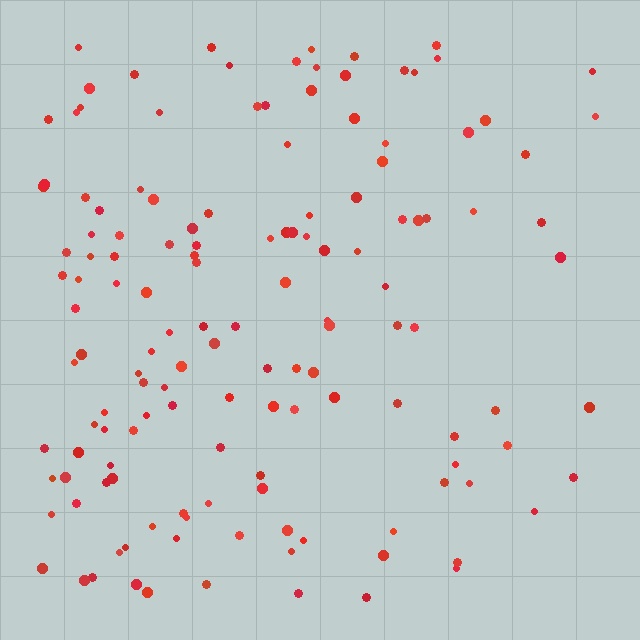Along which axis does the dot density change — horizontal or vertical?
Horizontal.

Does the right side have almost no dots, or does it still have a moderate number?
Still a moderate number, just noticeably fewer than the left.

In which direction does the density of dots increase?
From right to left, with the left side densest.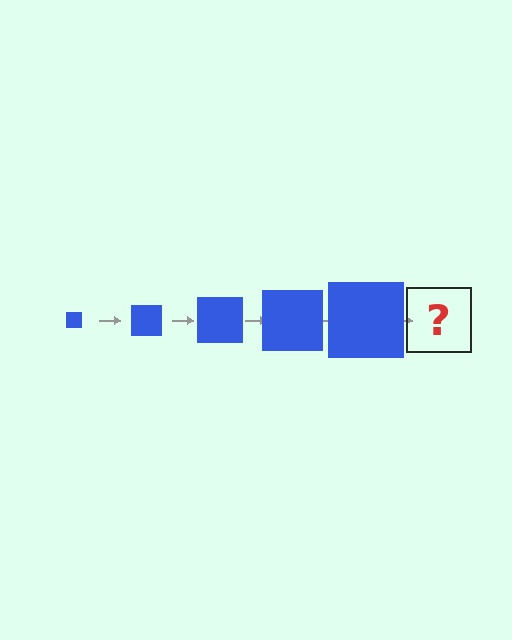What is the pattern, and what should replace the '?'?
The pattern is that the square gets progressively larger each step. The '?' should be a blue square, larger than the previous one.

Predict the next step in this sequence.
The next step is a blue square, larger than the previous one.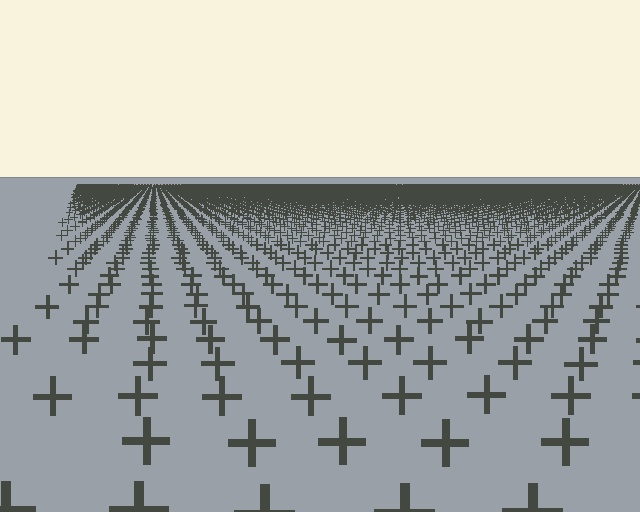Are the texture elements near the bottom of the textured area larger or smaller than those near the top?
Larger. Near the bottom, elements are closer to the viewer and appear at a bigger on-screen size.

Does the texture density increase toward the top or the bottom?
Density increases toward the top.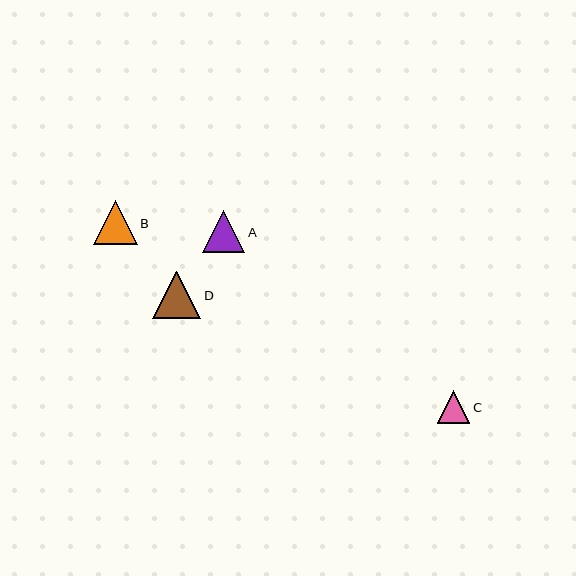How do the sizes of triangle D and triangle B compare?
Triangle D and triangle B are approximately the same size.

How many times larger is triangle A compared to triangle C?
Triangle A is approximately 1.3 times the size of triangle C.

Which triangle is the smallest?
Triangle C is the smallest with a size of approximately 32 pixels.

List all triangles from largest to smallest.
From largest to smallest: D, B, A, C.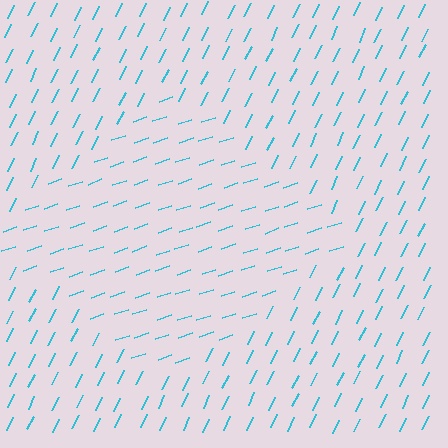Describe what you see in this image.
The image is filled with small cyan line segments. A diamond region in the image has lines oriented differently from the surrounding lines, creating a visible texture boundary.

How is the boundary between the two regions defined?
The boundary is defined purely by a change in line orientation (approximately 45 degrees difference). All lines are the same color and thickness.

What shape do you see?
I see a diamond.